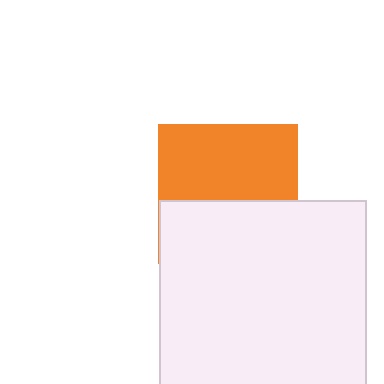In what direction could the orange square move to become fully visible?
The orange square could move up. That would shift it out from behind the white square entirely.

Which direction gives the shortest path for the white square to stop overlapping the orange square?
Moving down gives the shortest separation.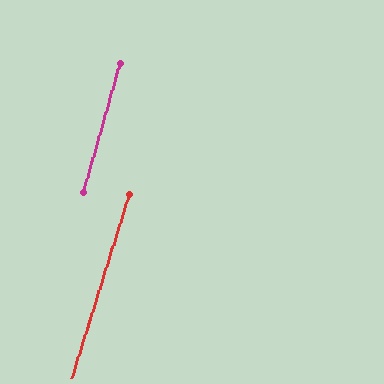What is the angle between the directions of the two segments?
Approximately 2 degrees.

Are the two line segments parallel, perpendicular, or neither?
Parallel — their directions differ by only 1.9°.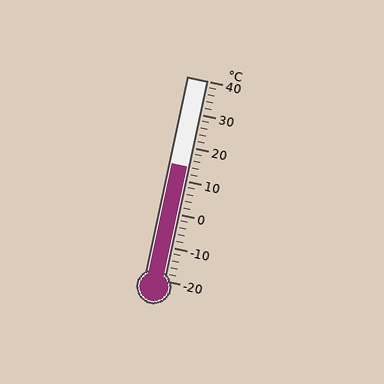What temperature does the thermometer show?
The thermometer shows approximately 14°C.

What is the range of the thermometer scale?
The thermometer scale ranges from -20°C to 40°C.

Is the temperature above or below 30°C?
The temperature is below 30°C.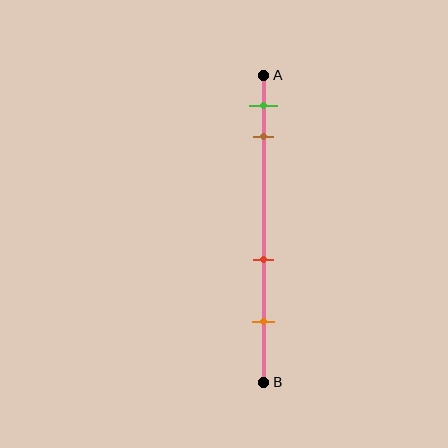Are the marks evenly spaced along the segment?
No, the marks are not evenly spaced.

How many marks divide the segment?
There are 4 marks dividing the segment.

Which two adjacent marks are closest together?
The green and brown marks are the closest adjacent pair.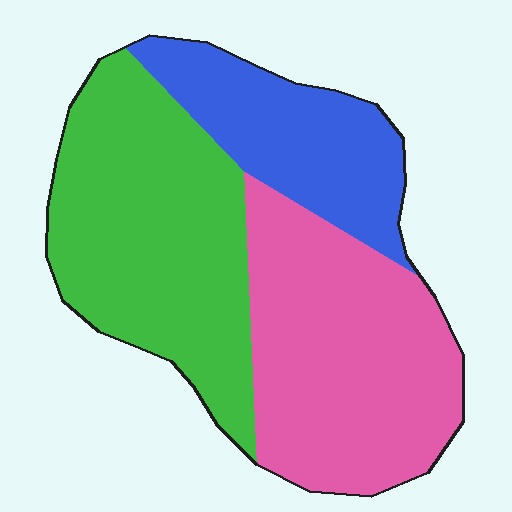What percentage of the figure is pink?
Pink covers around 40% of the figure.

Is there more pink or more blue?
Pink.